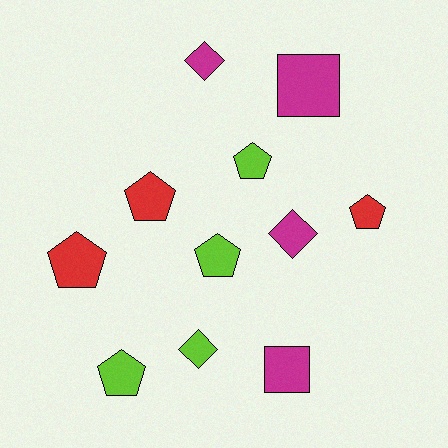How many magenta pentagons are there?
There are no magenta pentagons.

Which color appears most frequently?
Magenta, with 4 objects.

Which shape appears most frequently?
Pentagon, with 6 objects.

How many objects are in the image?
There are 11 objects.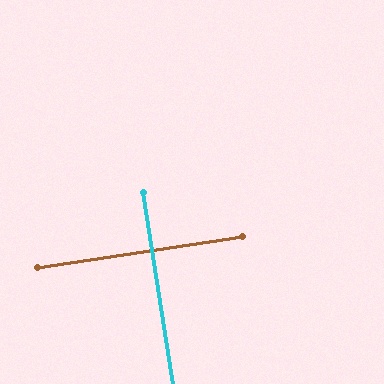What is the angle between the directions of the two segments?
Approximately 90 degrees.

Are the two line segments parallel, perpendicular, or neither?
Perpendicular — they meet at approximately 90°.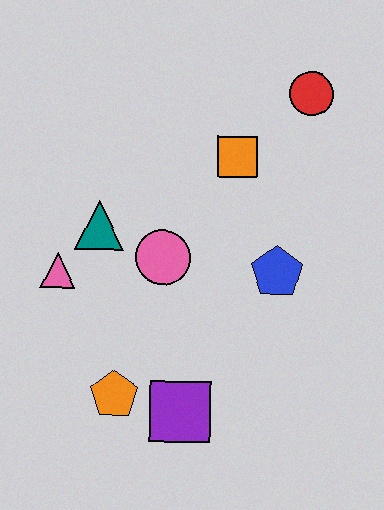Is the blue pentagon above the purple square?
Yes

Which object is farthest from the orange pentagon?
The red circle is farthest from the orange pentagon.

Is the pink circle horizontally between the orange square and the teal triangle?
Yes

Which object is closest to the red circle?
The orange square is closest to the red circle.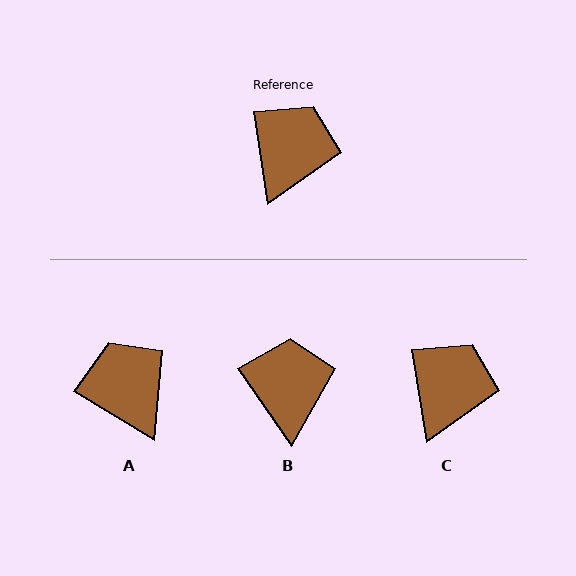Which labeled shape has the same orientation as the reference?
C.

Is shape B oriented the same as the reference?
No, it is off by about 26 degrees.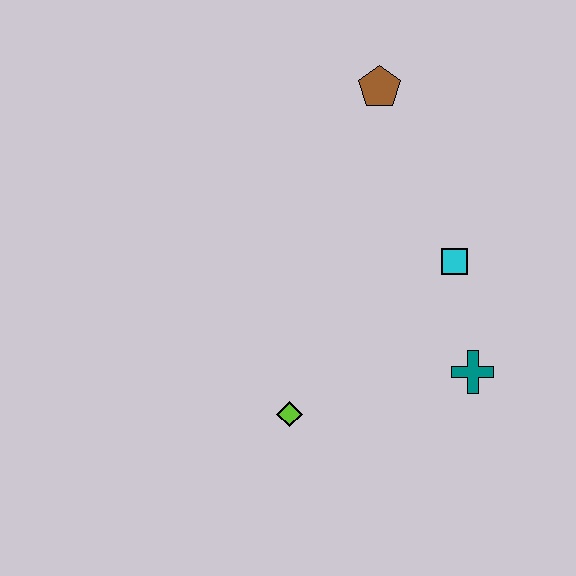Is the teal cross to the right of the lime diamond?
Yes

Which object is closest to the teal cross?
The cyan square is closest to the teal cross.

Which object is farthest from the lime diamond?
The brown pentagon is farthest from the lime diamond.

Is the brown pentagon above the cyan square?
Yes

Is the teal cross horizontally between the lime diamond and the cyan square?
No